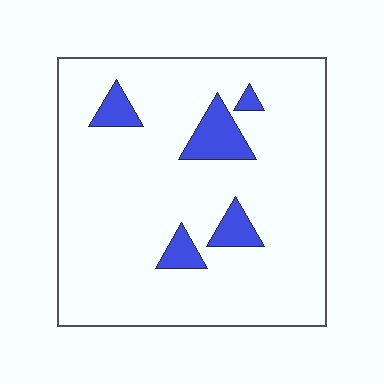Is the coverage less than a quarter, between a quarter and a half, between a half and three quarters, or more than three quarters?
Less than a quarter.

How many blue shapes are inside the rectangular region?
5.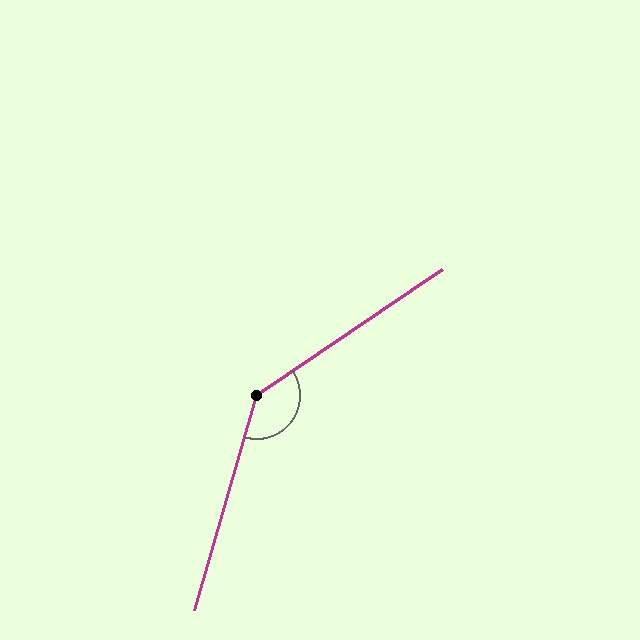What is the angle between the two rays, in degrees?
Approximately 140 degrees.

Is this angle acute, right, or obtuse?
It is obtuse.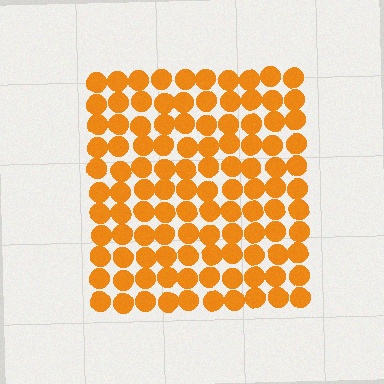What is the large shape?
The large shape is a square.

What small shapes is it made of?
It is made of small circles.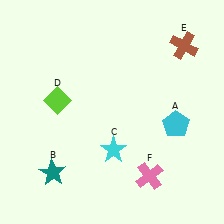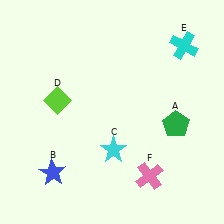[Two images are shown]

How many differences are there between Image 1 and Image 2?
There are 3 differences between the two images.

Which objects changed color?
A changed from cyan to green. B changed from teal to blue. E changed from brown to cyan.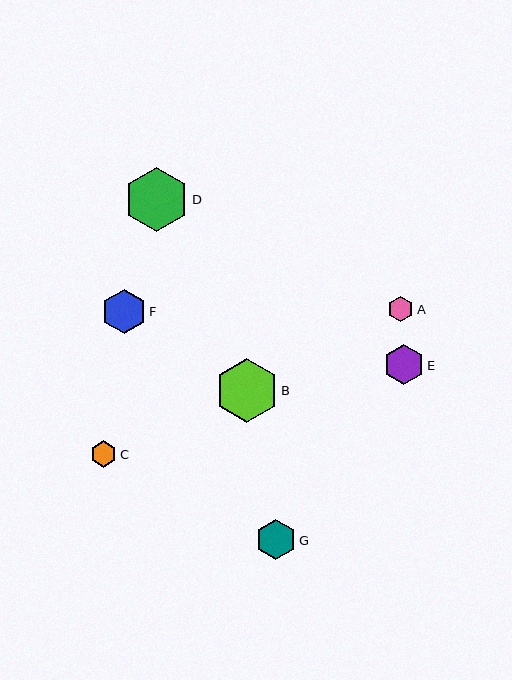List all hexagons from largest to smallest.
From largest to smallest: D, B, F, G, E, C, A.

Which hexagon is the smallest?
Hexagon A is the smallest with a size of approximately 26 pixels.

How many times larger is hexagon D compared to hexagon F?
Hexagon D is approximately 1.4 times the size of hexagon F.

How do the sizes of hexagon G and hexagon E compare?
Hexagon G and hexagon E are approximately the same size.